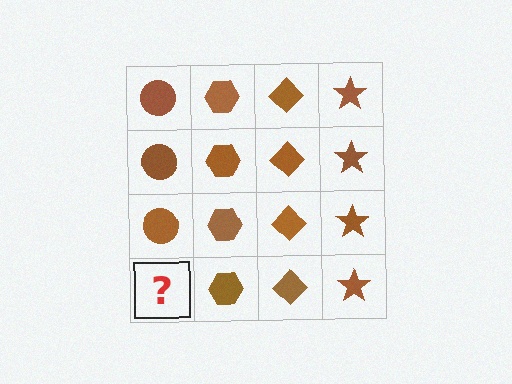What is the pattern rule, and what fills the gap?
The rule is that each column has a consistent shape. The gap should be filled with a brown circle.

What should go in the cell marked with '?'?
The missing cell should contain a brown circle.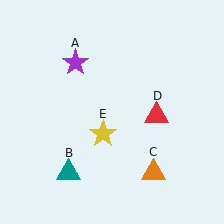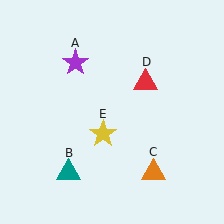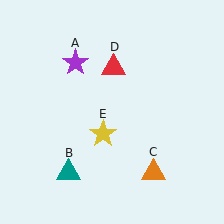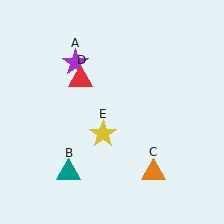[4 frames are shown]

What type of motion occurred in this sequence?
The red triangle (object D) rotated counterclockwise around the center of the scene.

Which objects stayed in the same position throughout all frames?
Purple star (object A) and teal triangle (object B) and orange triangle (object C) and yellow star (object E) remained stationary.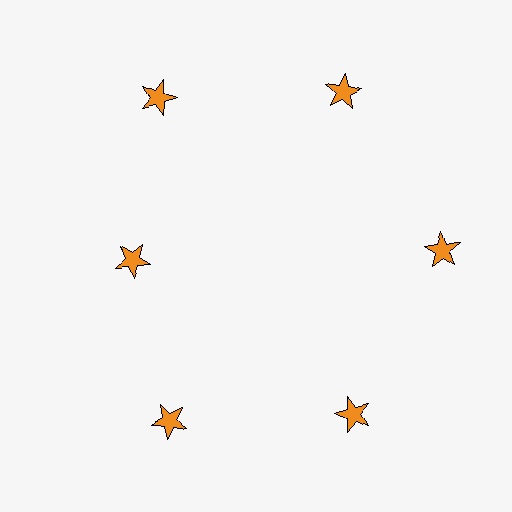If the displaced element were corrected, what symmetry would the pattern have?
It would have 6-fold rotational symmetry — the pattern would map onto itself every 60 degrees.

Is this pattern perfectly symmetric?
No. The 6 orange stars are arranged in a ring, but one element near the 9 o'clock position is pulled inward toward the center, breaking the 6-fold rotational symmetry.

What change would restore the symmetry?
The symmetry would be restored by moving it outward, back onto the ring so that all 6 stars sit at equal angles and equal distance from the center.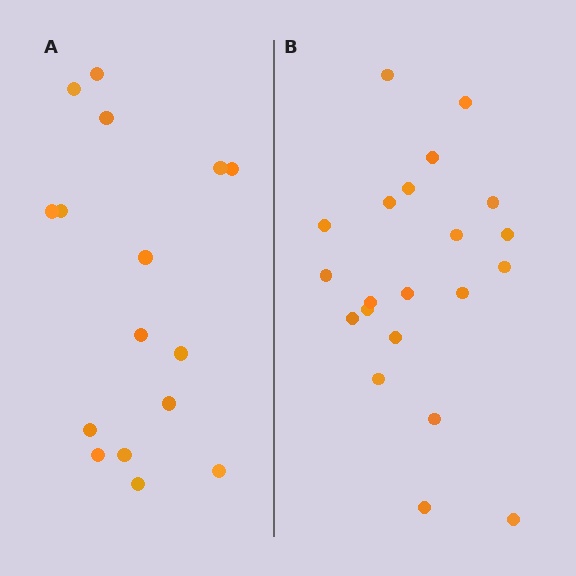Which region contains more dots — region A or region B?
Region B (the right region) has more dots.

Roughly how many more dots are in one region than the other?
Region B has about 5 more dots than region A.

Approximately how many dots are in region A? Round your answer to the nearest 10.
About 20 dots. (The exact count is 16, which rounds to 20.)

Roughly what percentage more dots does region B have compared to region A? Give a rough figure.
About 30% more.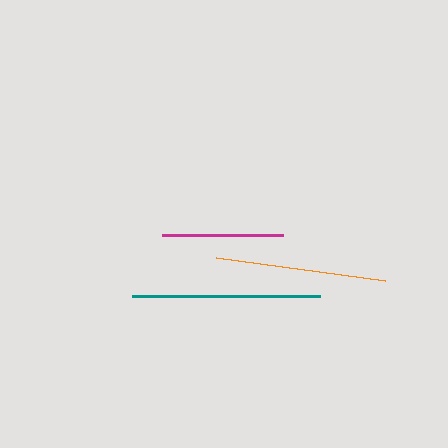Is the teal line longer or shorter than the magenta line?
The teal line is longer than the magenta line.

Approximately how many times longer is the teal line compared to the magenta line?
The teal line is approximately 1.6 times the length of the magenta line.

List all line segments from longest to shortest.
From longest to shortest: teal, orange, magenta.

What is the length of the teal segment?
The teal segment is approximately 188 pixels long.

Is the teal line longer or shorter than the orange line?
The teal line is longer than the orange line.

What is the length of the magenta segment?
The magenta segment is approximately 121 pixels long.